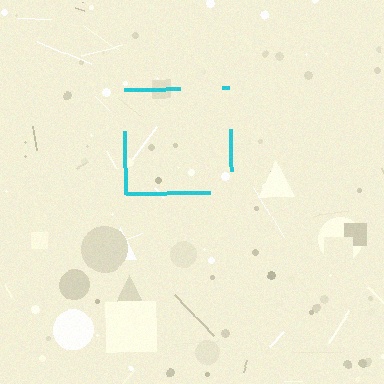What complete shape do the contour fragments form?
The contour fragments form a square.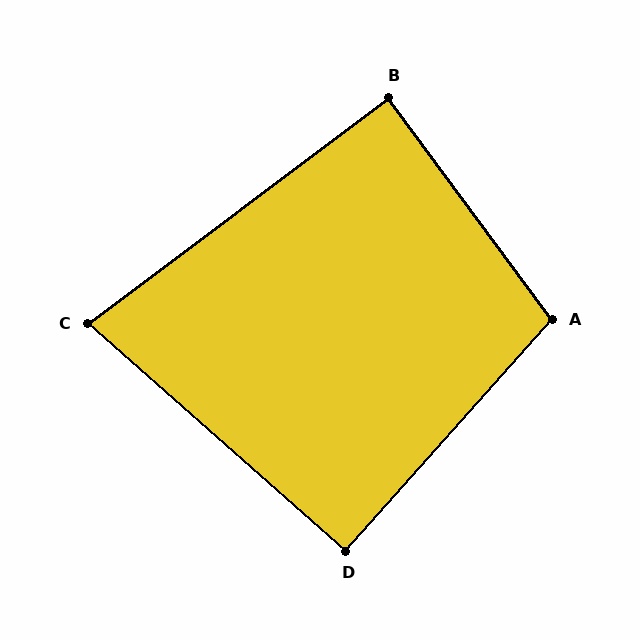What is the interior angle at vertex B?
Approximately 90 degrees (approximately right).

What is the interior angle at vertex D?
Approximately 90 degrees (approximately right).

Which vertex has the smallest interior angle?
C, at approximately 78 degrees.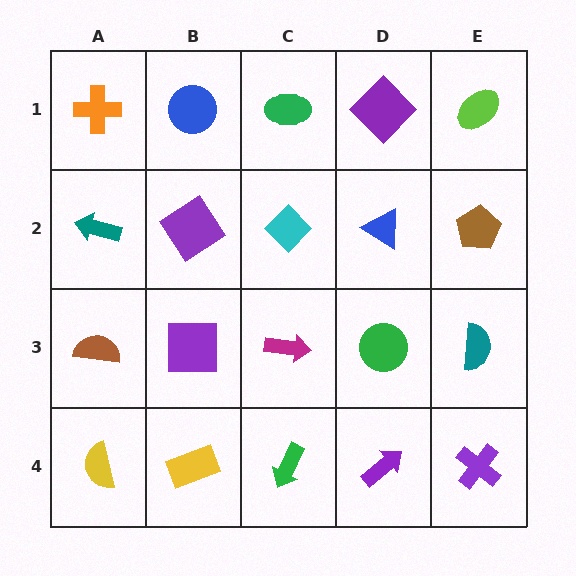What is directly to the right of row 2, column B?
A cyan diamond.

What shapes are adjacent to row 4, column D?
A green circle (row 3, column D), a green arrow (row 4, column C), a purple cross (row 4, column E).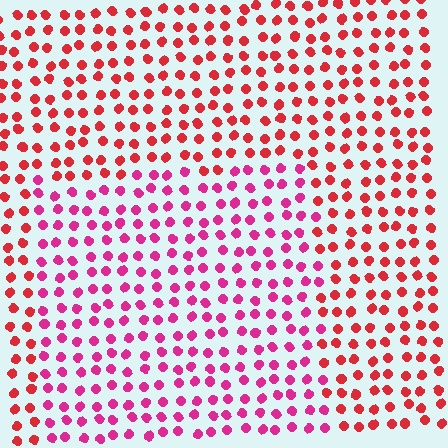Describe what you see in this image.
The image is filled with small red elements in a uniform arrangement. A rectangle-shaped region is visible where the elements are tinted to a slightly different hue, forming a subtle color boundary.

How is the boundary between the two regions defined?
The boundary is defined purely by a slight shift in hue (about 31 degrees). Spacing, size, and orientation are identical on both sides.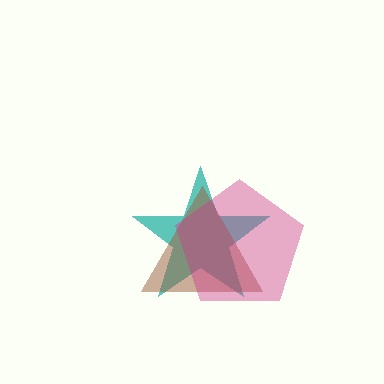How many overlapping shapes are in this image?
There are 3 overlapping shapes in the image.